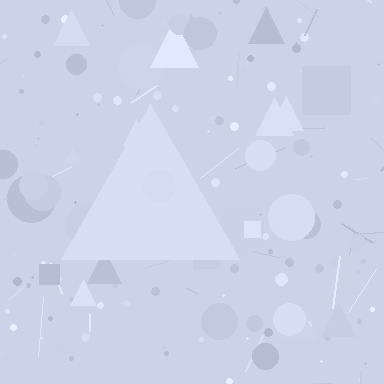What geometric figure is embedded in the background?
A triangle is embedded in the background.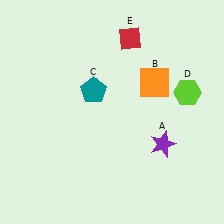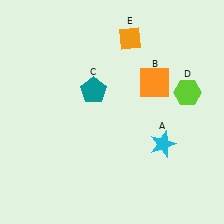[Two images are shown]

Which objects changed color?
A changed from purple to cyan. E changed from red to orange.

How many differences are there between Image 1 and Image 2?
There are 2 differences between the two images.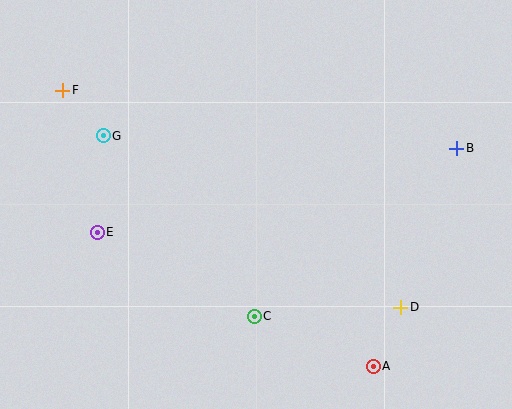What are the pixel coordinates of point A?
Point A is at (373, 366).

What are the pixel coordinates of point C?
Point C is at (254, 316).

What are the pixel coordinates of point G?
Point G is at (103, 136).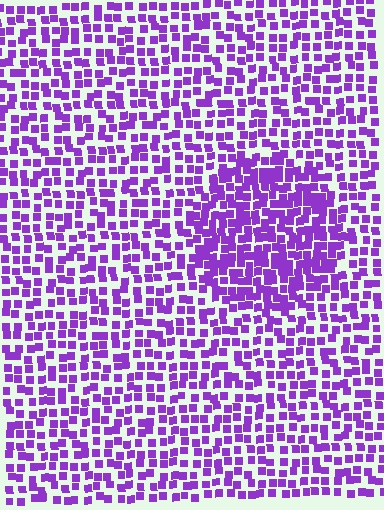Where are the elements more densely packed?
The elements are more densely packed inside the circle boundary.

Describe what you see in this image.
The image contains small purple elements arranged at two different densities. A circle-shaped region is visible where the elements are more densely packed than the surrounding area.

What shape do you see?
I see a circle.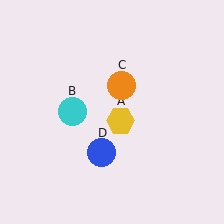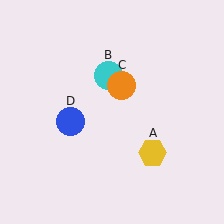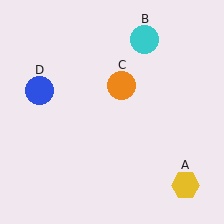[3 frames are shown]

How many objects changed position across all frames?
3 objects changed position: yellow hexagon (object A), cyan circle (object B), blue circle (object D).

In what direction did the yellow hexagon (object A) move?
The yellow hexagon (object A) moved down and to the right.